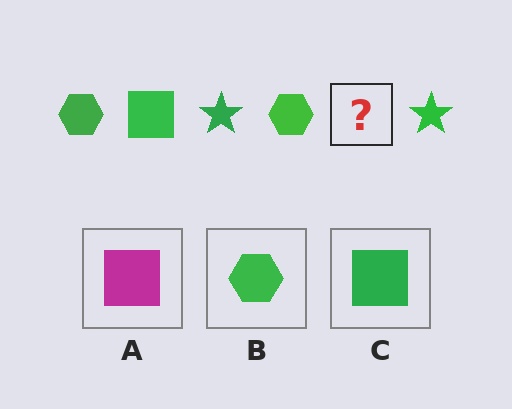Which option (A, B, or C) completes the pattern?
C.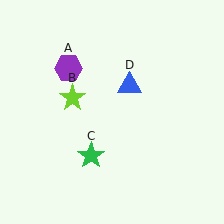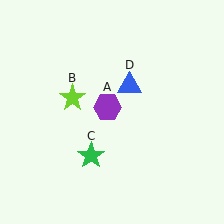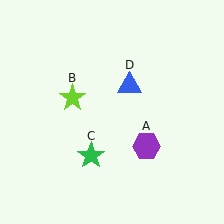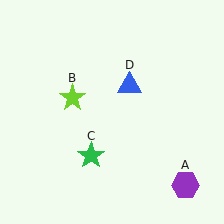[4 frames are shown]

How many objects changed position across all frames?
1 object changed position: purple hexagon (object A).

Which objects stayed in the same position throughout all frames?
Lime star (object B) and green star (object C) and blue triangle (object D) remained stationary.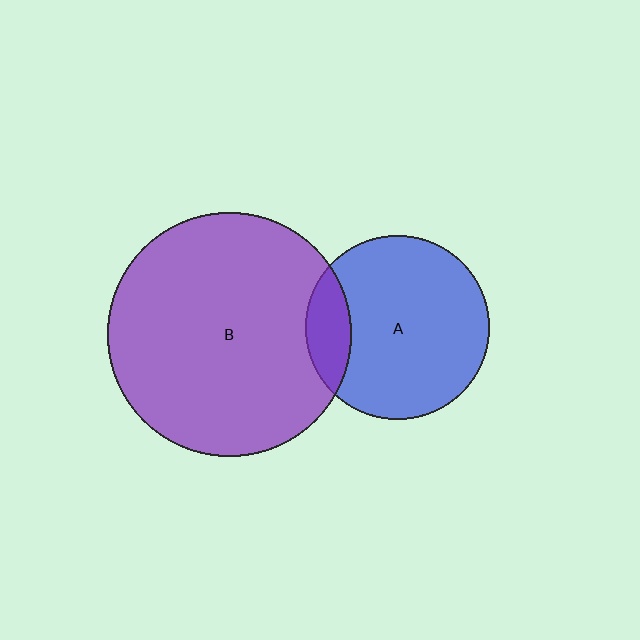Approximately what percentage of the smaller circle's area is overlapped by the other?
Approximately 15%.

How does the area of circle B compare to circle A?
Approximately 1.8 times.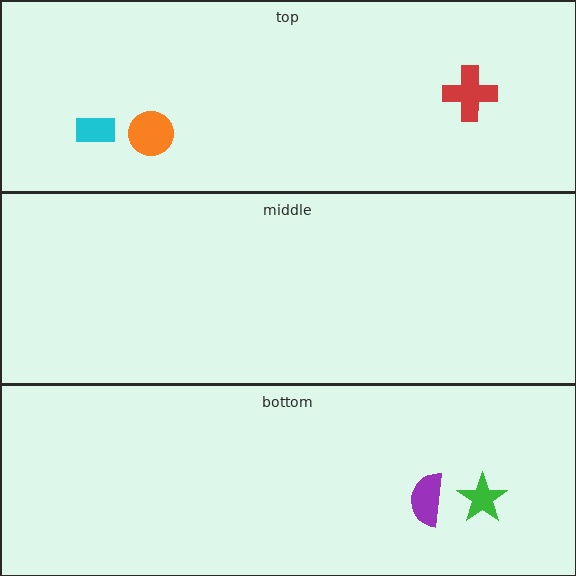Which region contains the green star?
The bottom region.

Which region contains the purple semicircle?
The bottom region.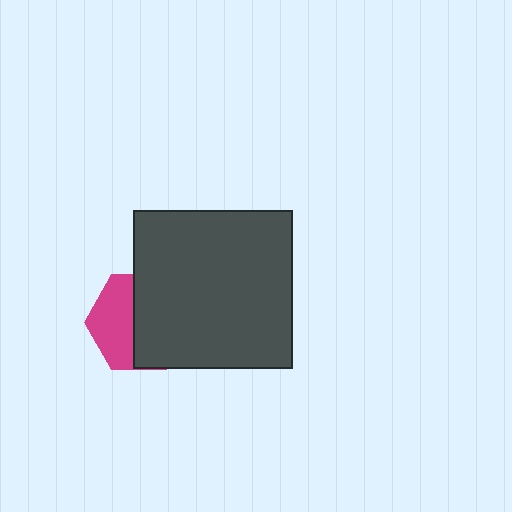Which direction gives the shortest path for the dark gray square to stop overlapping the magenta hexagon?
Moving right gives the shortest separation.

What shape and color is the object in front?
The object in front is a dark gray square.